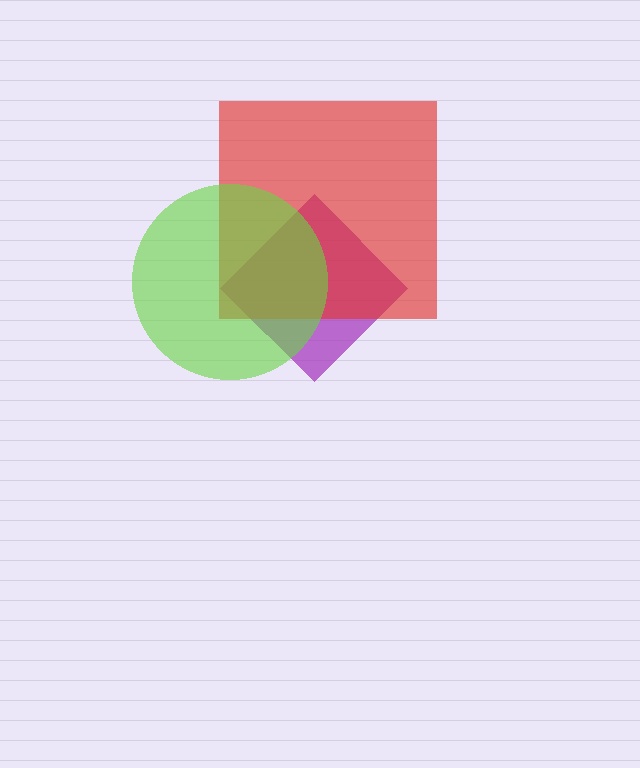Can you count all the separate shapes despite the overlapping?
Yes, there are 3 separate shapes.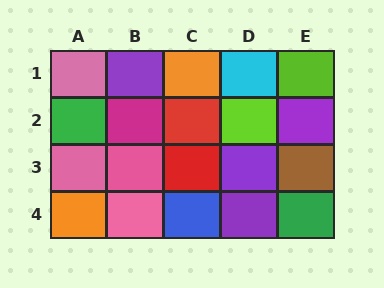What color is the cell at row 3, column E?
Brown.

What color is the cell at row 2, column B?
Magenta.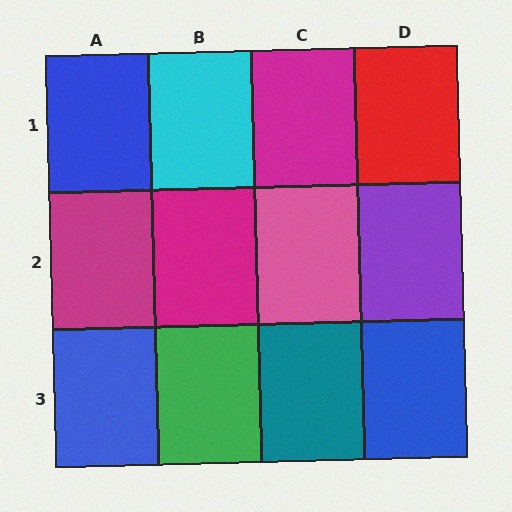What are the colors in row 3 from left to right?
Blue, green, teal, blue.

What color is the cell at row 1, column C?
Magenta.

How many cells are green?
1 cell is green.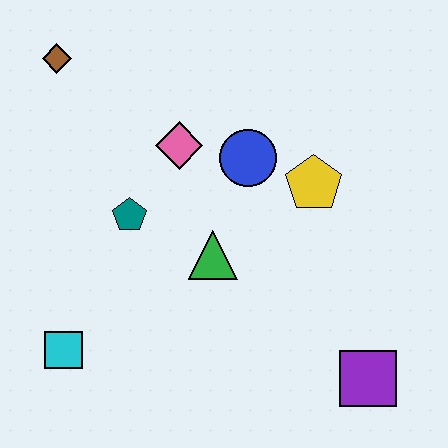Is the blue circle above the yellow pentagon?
Yes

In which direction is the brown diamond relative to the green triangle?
The brown diamond is above the green triangle.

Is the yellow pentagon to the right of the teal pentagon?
Yes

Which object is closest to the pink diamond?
The blue circle is closest to the pink diamond.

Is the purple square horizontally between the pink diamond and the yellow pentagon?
No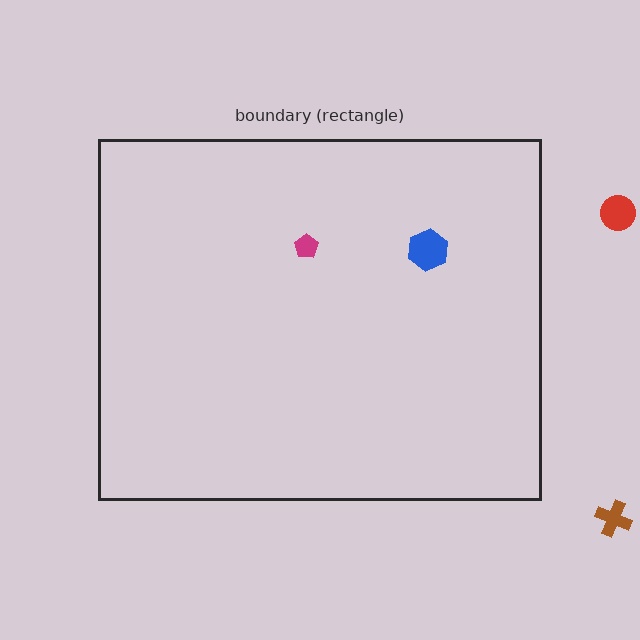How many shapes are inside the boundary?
2 inside, 2 outside.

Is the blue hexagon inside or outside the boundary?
Inside.